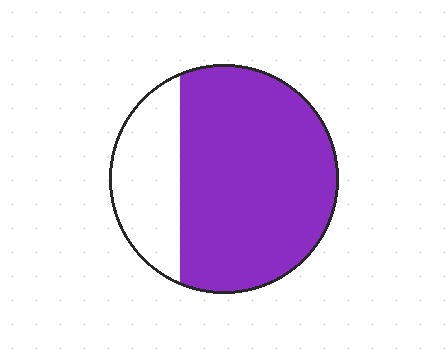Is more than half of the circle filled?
Yes.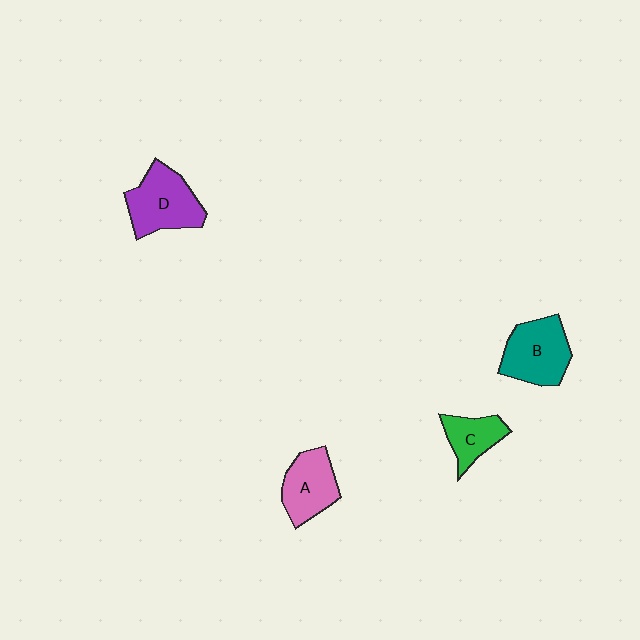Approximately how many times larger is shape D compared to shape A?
Approximately 1.2 times.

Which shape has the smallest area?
Shape C (green).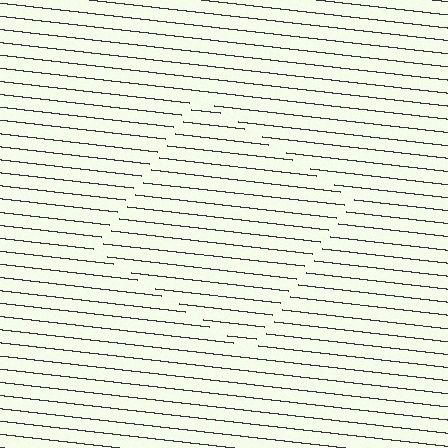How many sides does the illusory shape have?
4 sides — the line-ends trace a square.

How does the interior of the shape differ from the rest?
The interior of the shape contains the same grating, shifted by half a period — the contour is defined by the phase discontinuity where line-ends from the inner and outer gratings abut.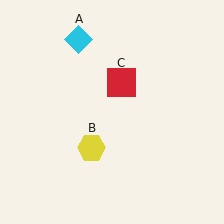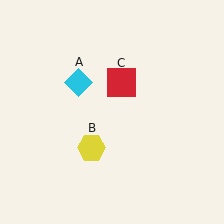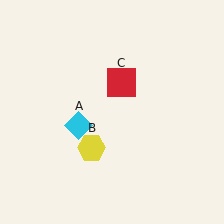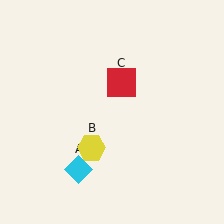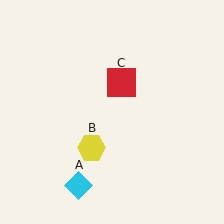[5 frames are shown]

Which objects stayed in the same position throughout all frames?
Yellow hexagon (object B) and red square (object C) remained stationary.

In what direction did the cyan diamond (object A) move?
The cyan diamond (object A) moved down.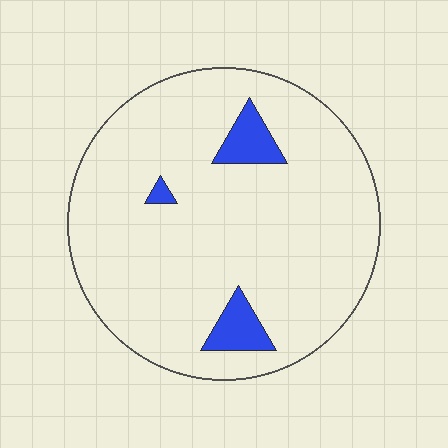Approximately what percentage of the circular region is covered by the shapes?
Approximately 5%.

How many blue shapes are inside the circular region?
3.